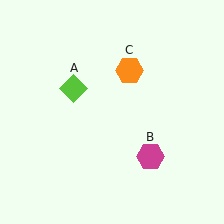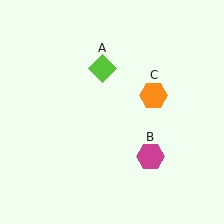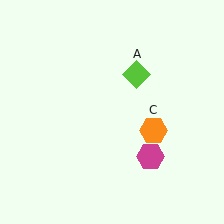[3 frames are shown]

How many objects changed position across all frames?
2 objects changed position: lime diamond (object A), orange hexagon (object C).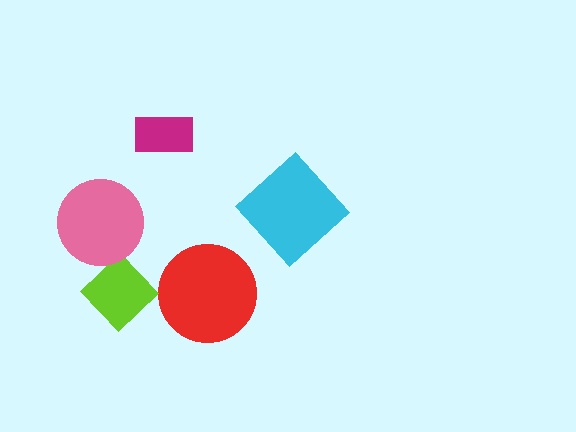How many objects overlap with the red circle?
0 objects overlap with the red circle.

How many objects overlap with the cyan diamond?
0 objects overlap with the cyan diamond.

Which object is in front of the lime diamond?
The pink circle is in front of the lime diamond.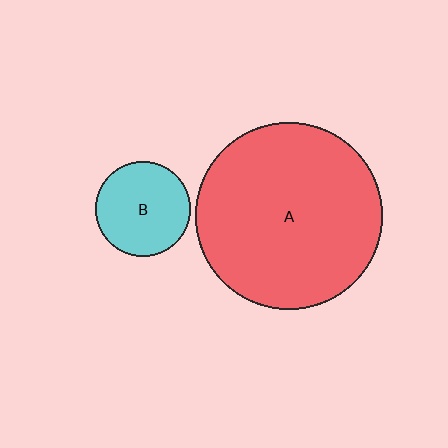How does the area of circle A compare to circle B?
Approximately 3.9 times.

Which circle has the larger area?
Circle A (red).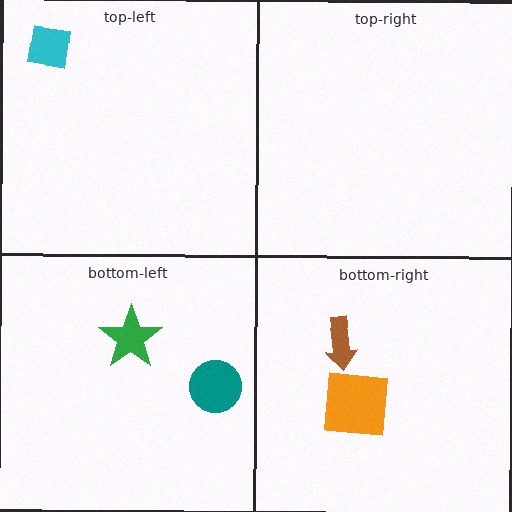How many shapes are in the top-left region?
1.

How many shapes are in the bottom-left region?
2.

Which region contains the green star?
The bottom-left region.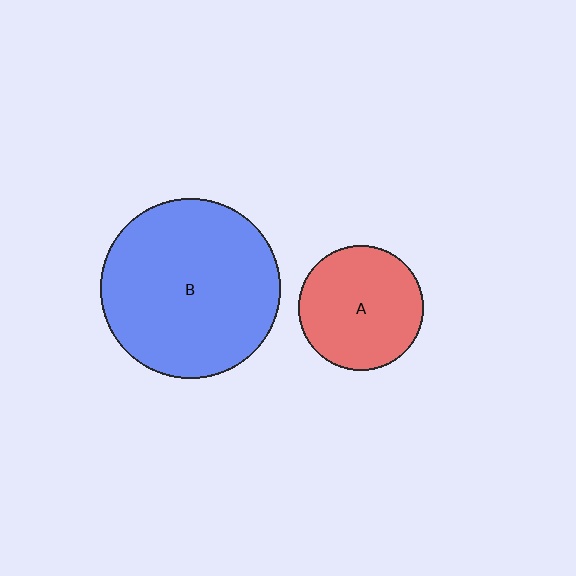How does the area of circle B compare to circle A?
Approximately 2.1 times.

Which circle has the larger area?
Circle B (blue).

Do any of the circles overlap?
No, none of the circles overlap.